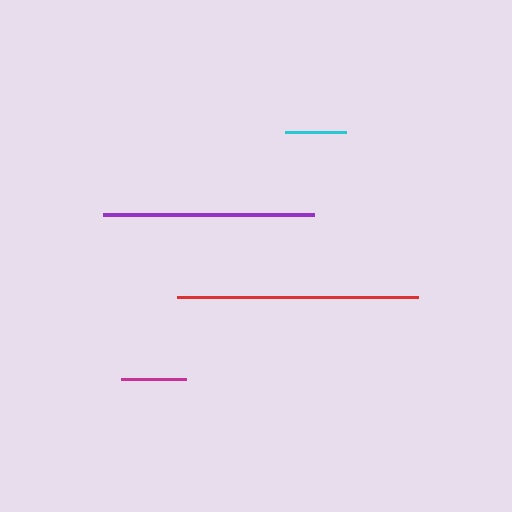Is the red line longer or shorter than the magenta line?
The red line is longer than the magenta line.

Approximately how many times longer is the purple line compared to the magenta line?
The purple line is approximately 3.2 times the length of the magenta line.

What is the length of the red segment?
The red segment is approximately 241 pixels long.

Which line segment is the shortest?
The cyan line is the shortest at approximately 61 pixels.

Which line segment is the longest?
The red line is the longest at approximately 241 pixels.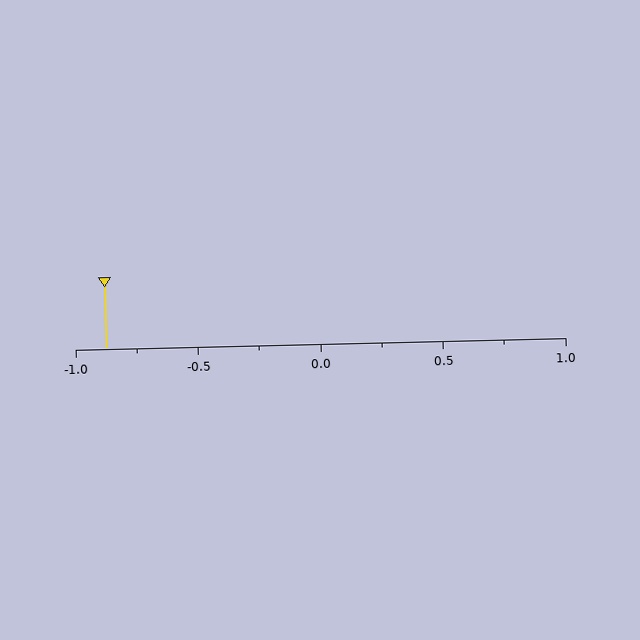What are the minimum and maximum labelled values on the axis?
The axis runs from -1.0 to 1.0.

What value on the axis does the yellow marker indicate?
The marker indicates approximately -0.88.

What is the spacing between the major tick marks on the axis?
The major ticks are spaced 0.5 apart.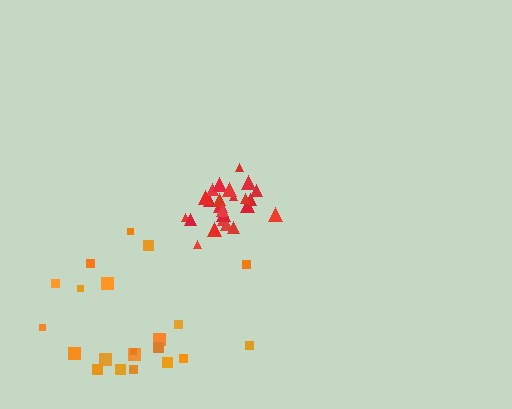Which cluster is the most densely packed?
Red.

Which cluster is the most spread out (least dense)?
Orange.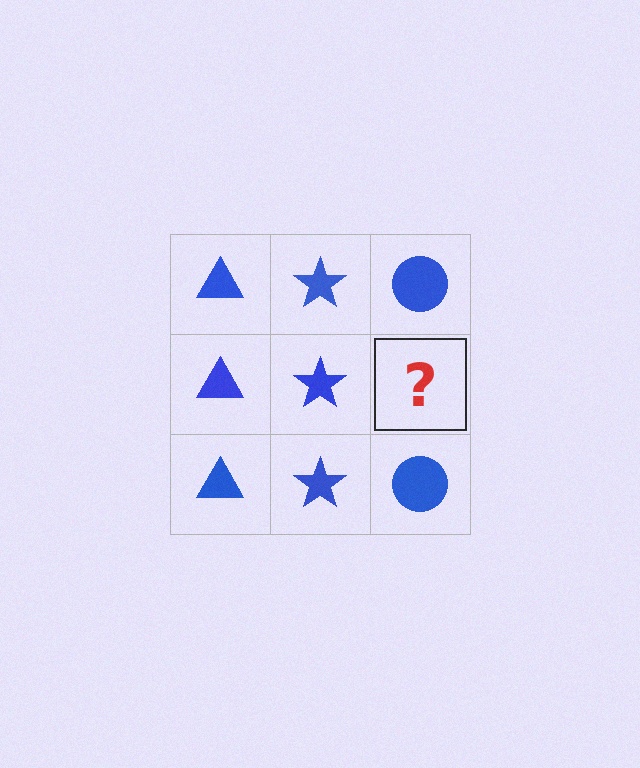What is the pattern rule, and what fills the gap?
The rule is that each column has a consistent shape. The gap should be filled with a blue circle.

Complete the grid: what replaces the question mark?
The question mark should be replaced with a blue circle.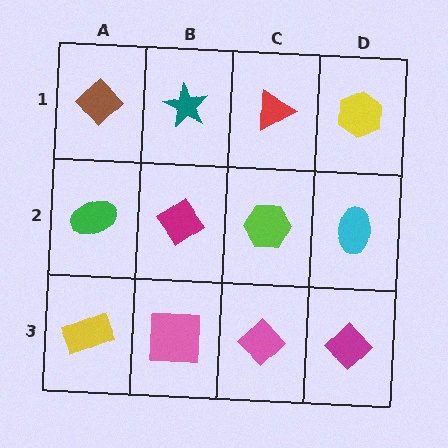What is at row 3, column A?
A yellow rectangle.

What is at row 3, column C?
A pink diamond.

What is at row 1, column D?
A yellow hexagon.